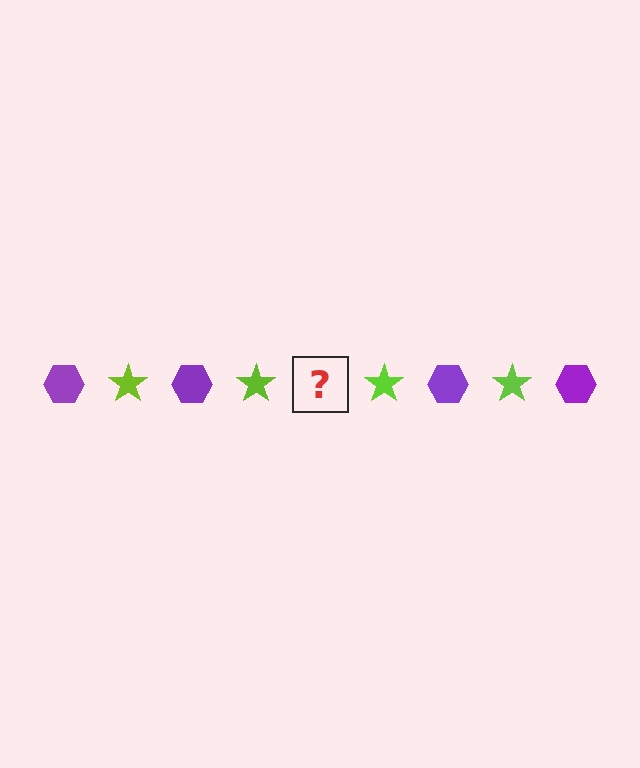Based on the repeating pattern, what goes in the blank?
The blank should be a purple hexagon.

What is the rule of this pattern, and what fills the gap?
The rule is that the pattern alternates between purple hexagon and lime star. The gap should be filled with a purple hexagon.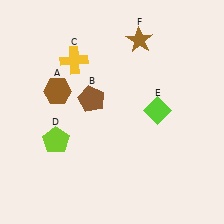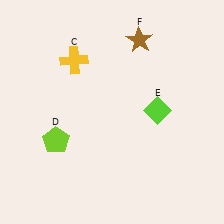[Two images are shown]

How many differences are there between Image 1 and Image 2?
There are 2 differences between the two images.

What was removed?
The brown hexagon (A), the brown pentagon (B) were removed in Image 2.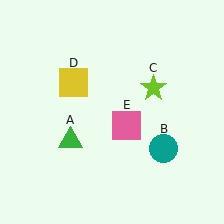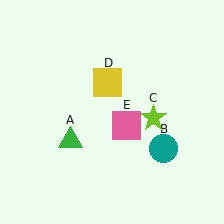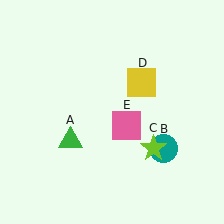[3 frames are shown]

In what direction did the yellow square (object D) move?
The yellow square (object D) moved right.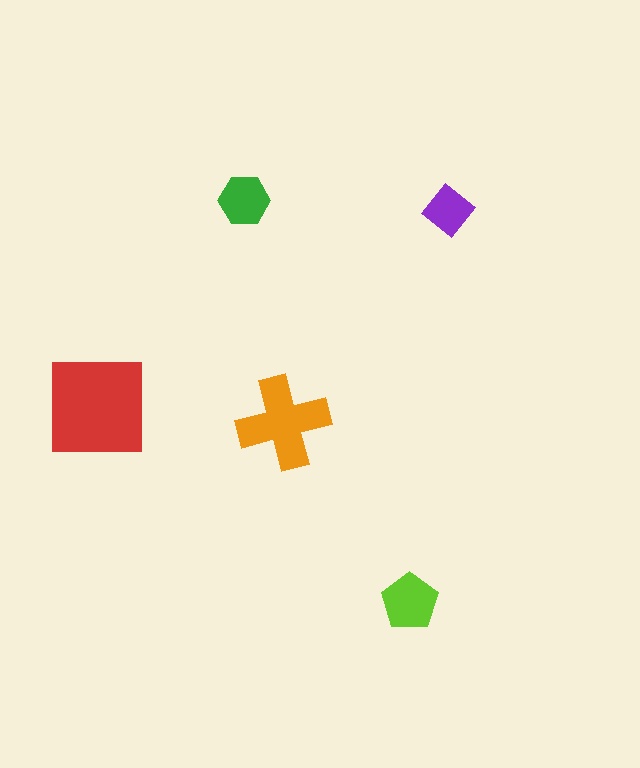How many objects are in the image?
There are 5 objects in the image.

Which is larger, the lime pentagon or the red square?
The red square.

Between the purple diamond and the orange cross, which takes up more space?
The orange cross.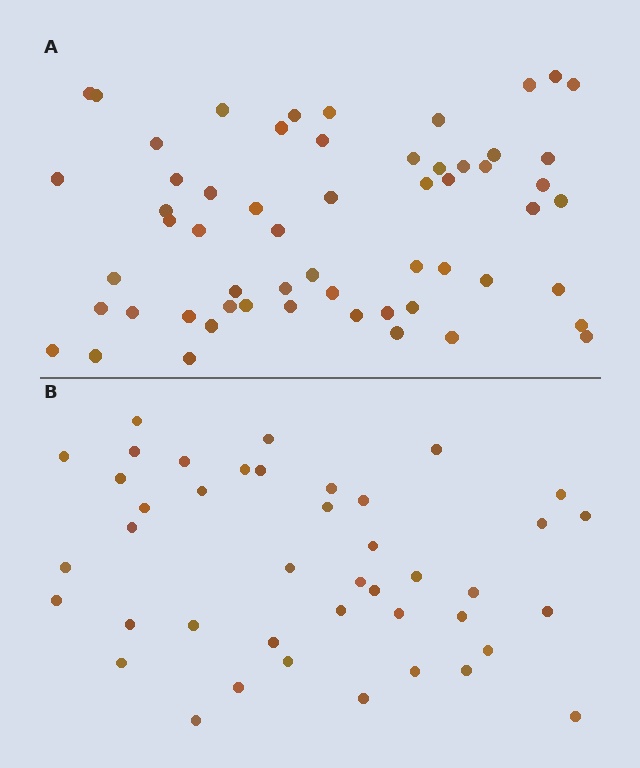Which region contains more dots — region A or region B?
Region A (the top region) has more dots.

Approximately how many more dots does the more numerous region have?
Region A has approximately 15 more dots than region B.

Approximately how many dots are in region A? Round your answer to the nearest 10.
About 60 dots. (The exact count is 58, which rounds to 60.)